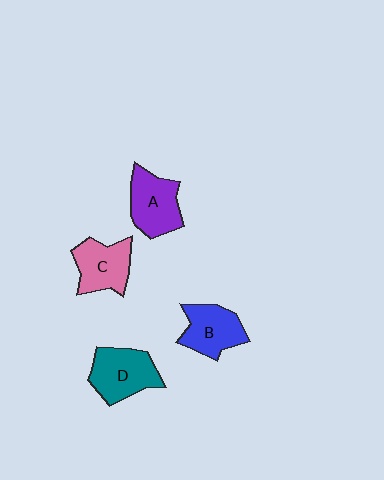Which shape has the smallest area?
Shape B (blue).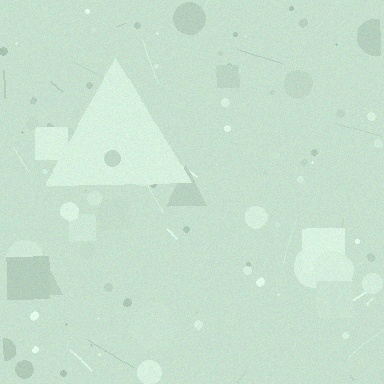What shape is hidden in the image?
A triangle is hidden in the image.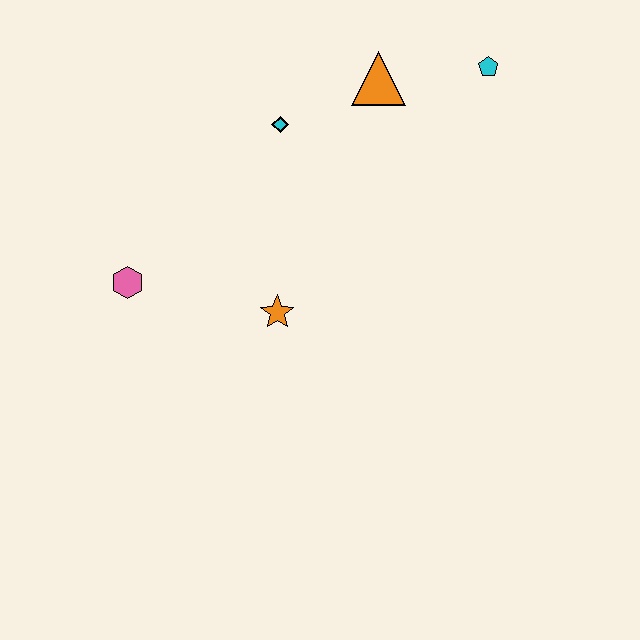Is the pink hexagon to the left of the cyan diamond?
Yes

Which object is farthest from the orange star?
The cyan pentagon is farthest from the orange star.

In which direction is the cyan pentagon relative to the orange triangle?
The cyan pentagon is to the right of the orange triangle.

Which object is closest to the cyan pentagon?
The orange triangle is closest to the cyan pentagon.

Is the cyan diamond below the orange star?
No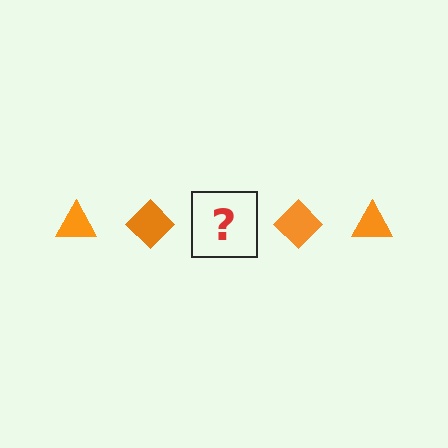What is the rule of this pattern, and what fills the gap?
The rule is that the pattern cycles through triangle, diamond shapes in orange. The gap should be filled with an orange triangle.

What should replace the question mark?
The question mark should be replaced with an orange triangle.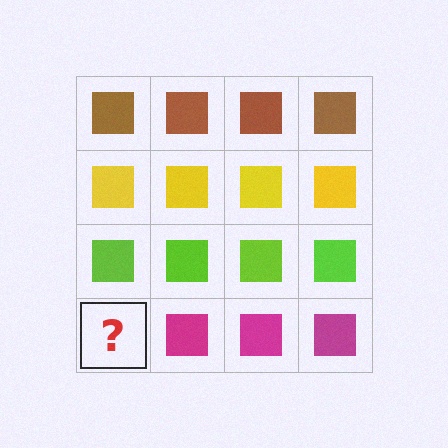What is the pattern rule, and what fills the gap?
The rule is that each row has a consistent color. The gap should be filled with a magenta square.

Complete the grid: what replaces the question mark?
The question mark should be replaced with a magenta square.